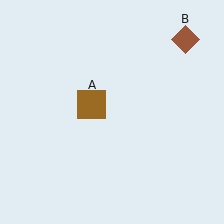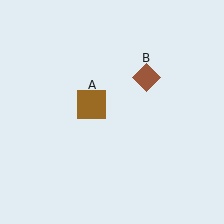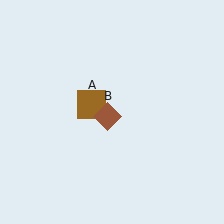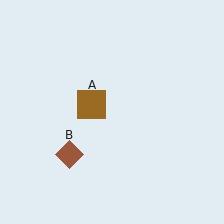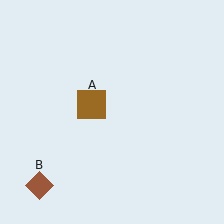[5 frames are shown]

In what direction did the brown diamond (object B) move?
The brown diamond (object B) moved down and to the left.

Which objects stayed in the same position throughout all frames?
Brown square (object A) remained stationary.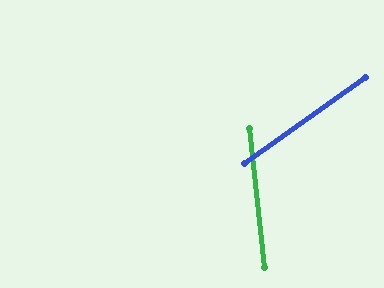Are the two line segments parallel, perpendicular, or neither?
Neither parallel nor perpendicular — they differ by about 60°.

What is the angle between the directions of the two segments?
Approximately 60 degrees.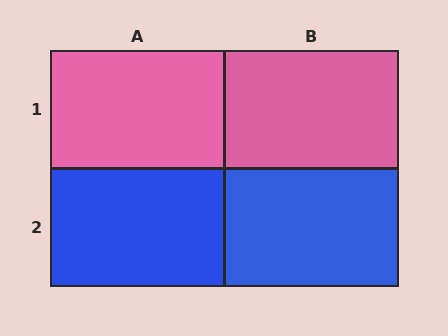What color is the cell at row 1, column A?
Pink.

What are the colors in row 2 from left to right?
Blue, blue.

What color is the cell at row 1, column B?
Pink.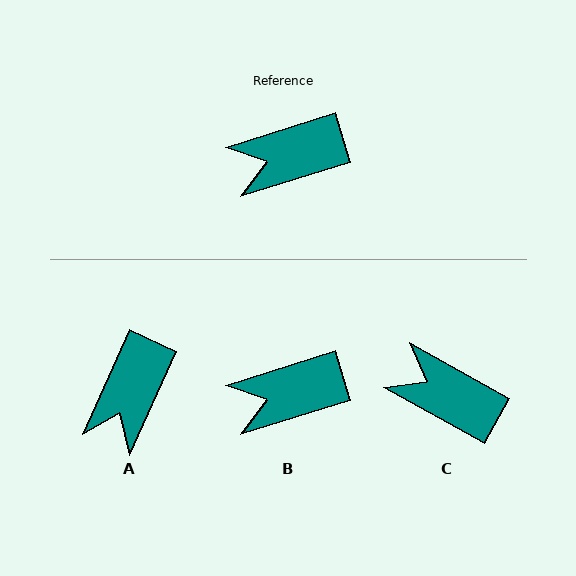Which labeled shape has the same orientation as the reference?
B.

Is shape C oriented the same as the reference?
No, it is off by about 47 degrees.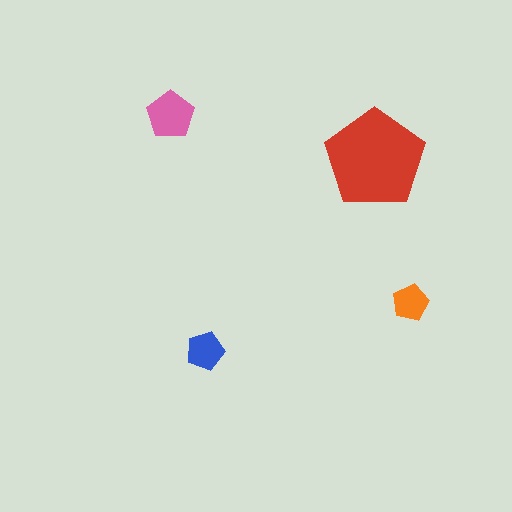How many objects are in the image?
There are 4 objects in the image.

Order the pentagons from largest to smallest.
the red one, the pink one, the blue one, the orange one.